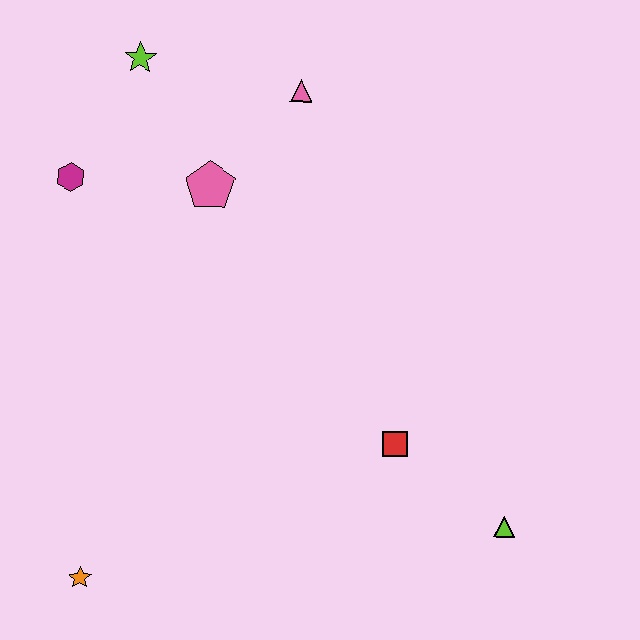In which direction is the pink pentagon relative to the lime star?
The pink pentagon is below the lime star.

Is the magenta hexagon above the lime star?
No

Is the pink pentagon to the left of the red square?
Yes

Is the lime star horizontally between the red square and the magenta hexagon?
Yes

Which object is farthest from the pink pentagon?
The lime triangle is farthest from the pink pentagon.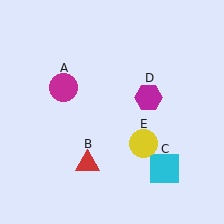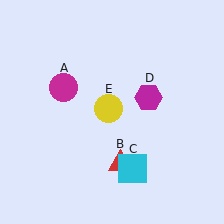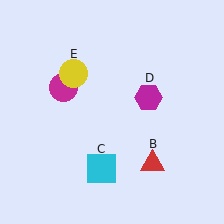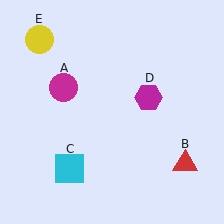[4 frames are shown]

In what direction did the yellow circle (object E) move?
The yellow circle (object E) moved up and to the left.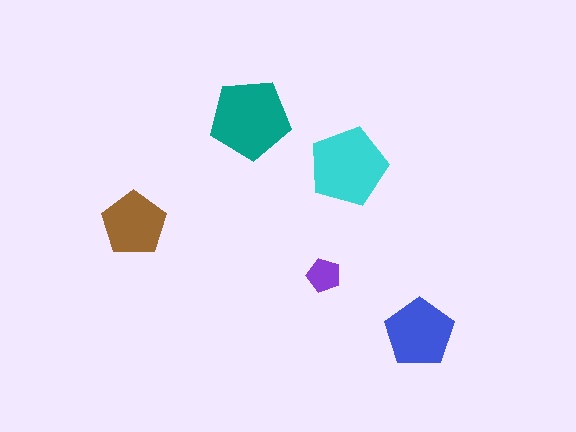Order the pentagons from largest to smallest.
the teal one, the cyan one, the blue one, the brown one, the purple one.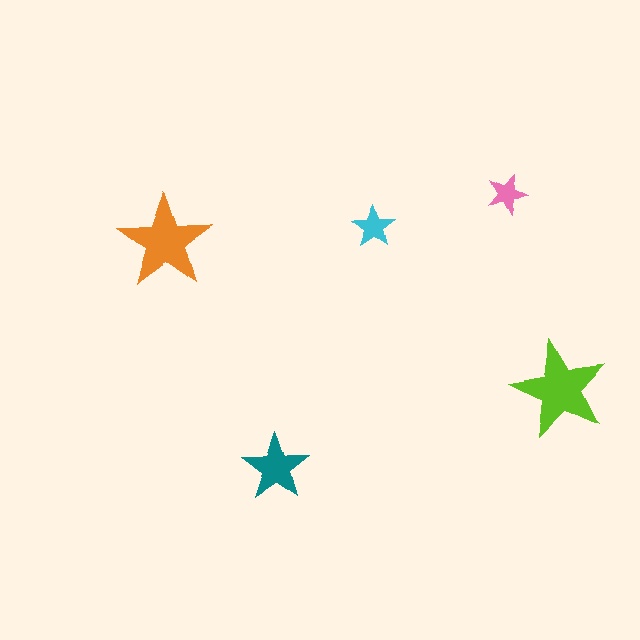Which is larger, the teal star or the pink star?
The teal one.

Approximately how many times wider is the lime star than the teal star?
About 1.5 times wider.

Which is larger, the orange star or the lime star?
The lime one.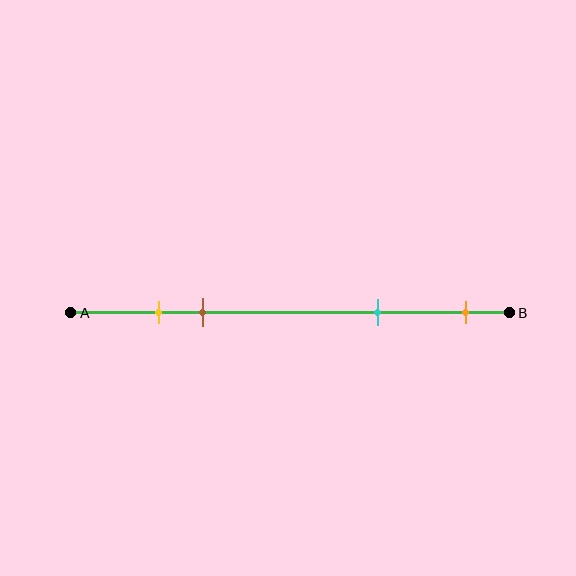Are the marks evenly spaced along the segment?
No, the marks are not evenly spaced.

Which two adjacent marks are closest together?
The yellow and brown marks are the closest adjacent pair.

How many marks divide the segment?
There are 4 marks dividing the segment.